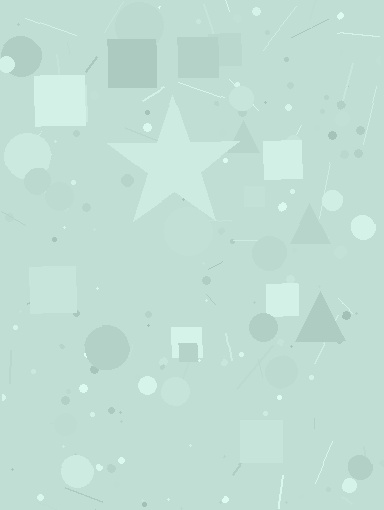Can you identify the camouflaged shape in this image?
The camouflaged shape is a star.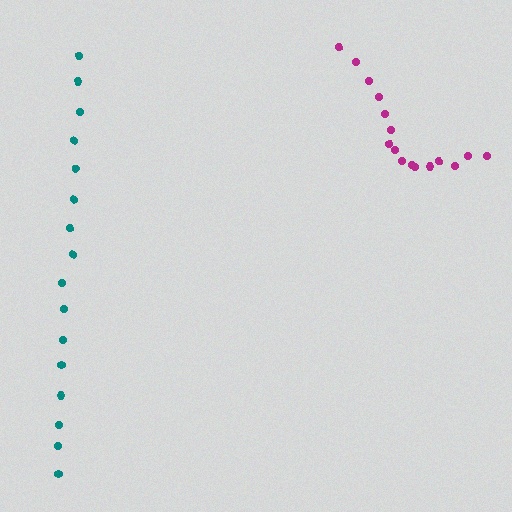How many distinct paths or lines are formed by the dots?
There are 2 distinct paths.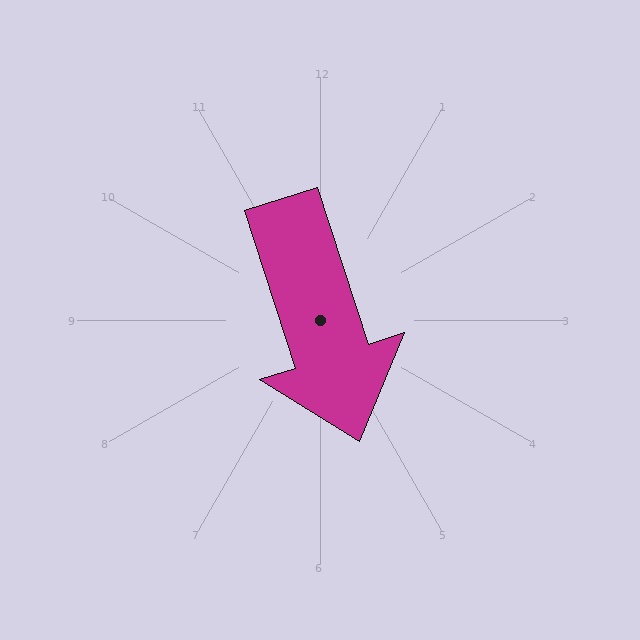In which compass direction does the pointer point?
South.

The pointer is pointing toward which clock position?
Roughly 5 o'clock.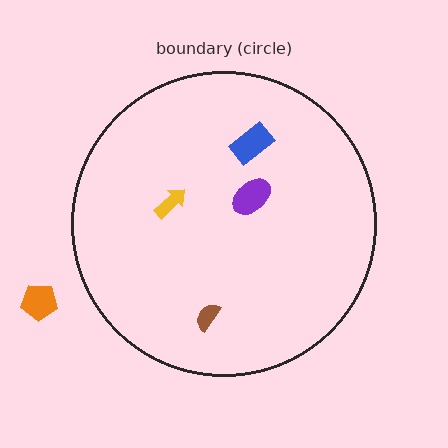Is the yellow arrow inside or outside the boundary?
Inside.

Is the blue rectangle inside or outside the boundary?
Inside.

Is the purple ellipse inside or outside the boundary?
Inside.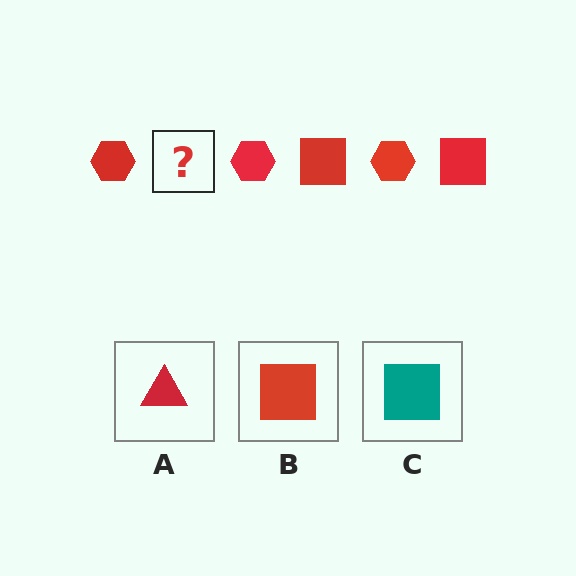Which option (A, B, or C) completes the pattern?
B.